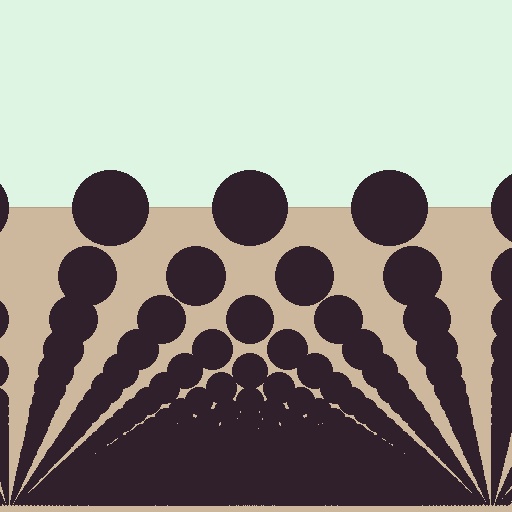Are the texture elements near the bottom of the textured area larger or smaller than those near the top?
Smaller. The gradient is inverted — elements near the bottom are smaller and denser.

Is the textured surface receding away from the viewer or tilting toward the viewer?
The surface appears to tilt toward the viewer. Texture elements get larger and sparser toward the top.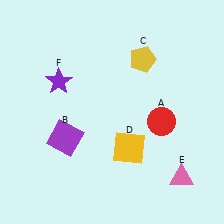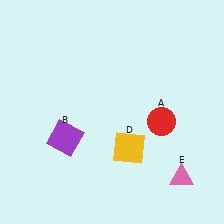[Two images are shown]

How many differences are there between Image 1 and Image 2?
There are 2 differences between the two images.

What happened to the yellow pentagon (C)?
The yellow pentagon (C) was removed in Image 2. It was in the top-right area of Image 1.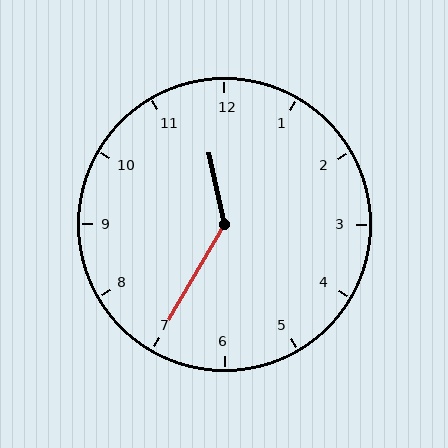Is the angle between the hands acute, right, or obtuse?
It is obtuse.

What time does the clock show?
11:35.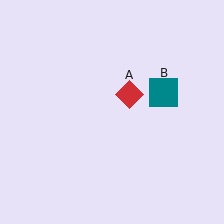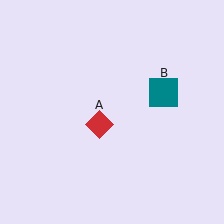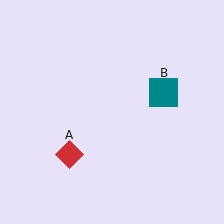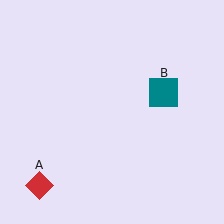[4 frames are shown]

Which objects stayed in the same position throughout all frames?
Teal square (object B) remained stationary.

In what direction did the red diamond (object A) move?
The red diamond (object A) moved down and to the left.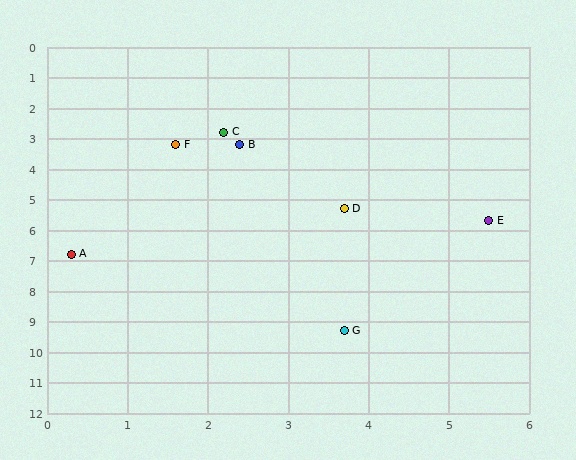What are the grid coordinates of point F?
Point F is at approximately (1.6, 3.2).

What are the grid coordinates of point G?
Point G is at approximately (3.7, 9.3).